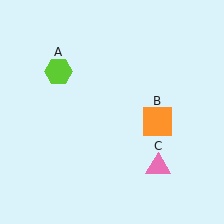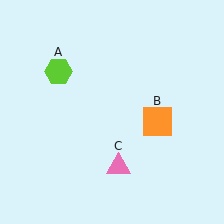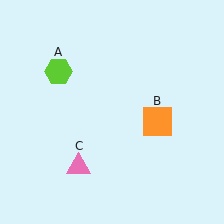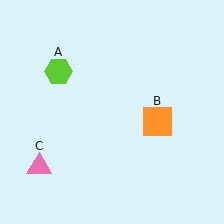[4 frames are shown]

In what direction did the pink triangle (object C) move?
The pink triangle (object C) moved left.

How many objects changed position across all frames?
1 object changed position: pink triangle (object C).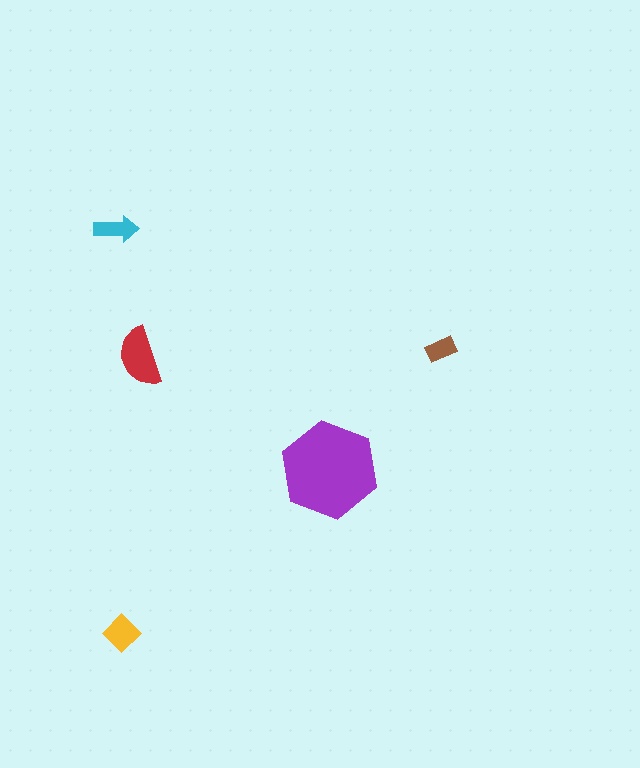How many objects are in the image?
There are 5 objects in the image.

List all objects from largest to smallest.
The purple hexagon, the red semicircle, the yellow diamond, the cyan arrow, the brown rectangle.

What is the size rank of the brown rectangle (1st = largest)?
5th.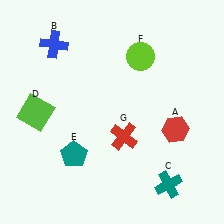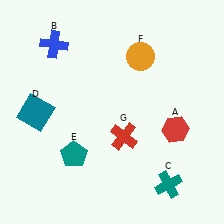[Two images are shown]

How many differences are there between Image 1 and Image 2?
There are 2 differences between the two images.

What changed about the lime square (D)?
In Image 1, D is lime. In Image 2, it changed to teal.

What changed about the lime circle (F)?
In Image 1, F is lime. In Image 2, it changed to orange.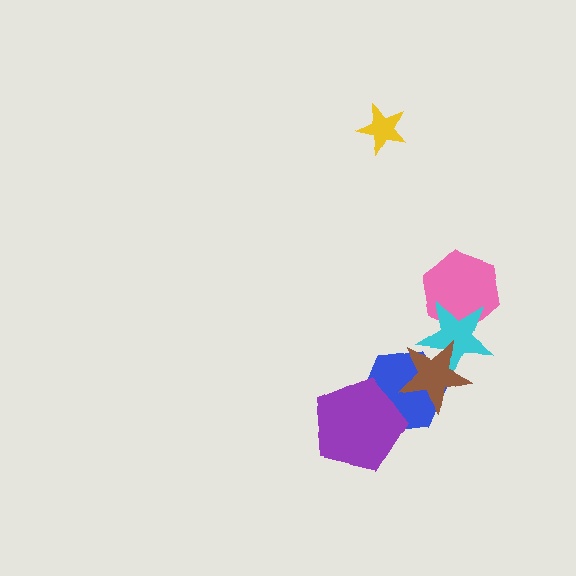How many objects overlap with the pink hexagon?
1 object overlaps with the pink hexagon.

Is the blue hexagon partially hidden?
Yes, it is partially covered by another shape.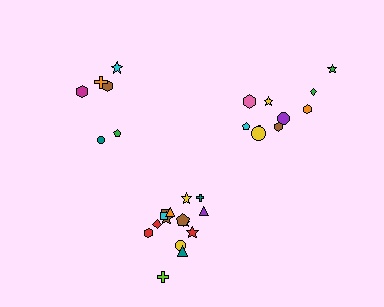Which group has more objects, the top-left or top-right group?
The top-right group.